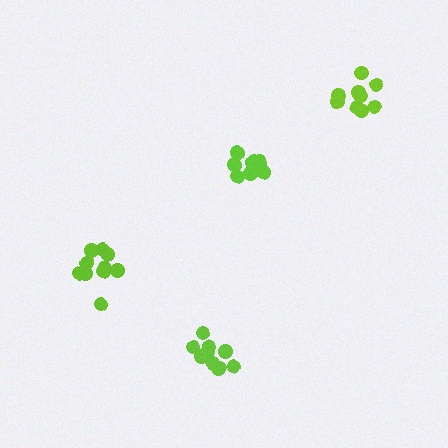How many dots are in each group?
Group 1: 11 dots, Group 2: 10 dots, Group 3: 9 dots, Group 4: 9 dots (39 total).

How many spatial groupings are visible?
There are 4 spatial groupings.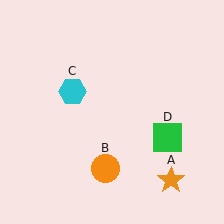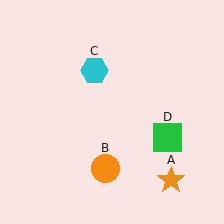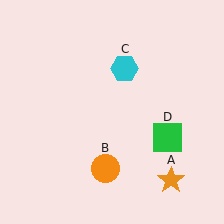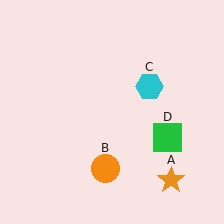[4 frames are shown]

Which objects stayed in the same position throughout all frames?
Orange star (object A) and orange circle (object B) and green square (object D) remained stationary.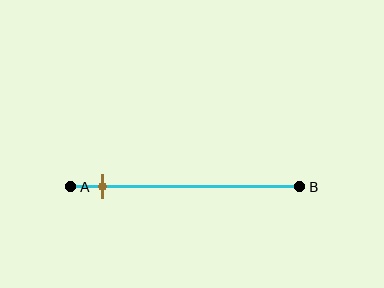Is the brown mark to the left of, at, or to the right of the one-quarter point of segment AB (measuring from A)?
The brown mark is to the left of the one-quarter point of segment AB.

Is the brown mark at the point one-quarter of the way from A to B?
No, the mark is at about 15% from A, not at the 25% one-quarter point.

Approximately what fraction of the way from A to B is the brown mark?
The brown mark is approximately 15% of the way from A to B.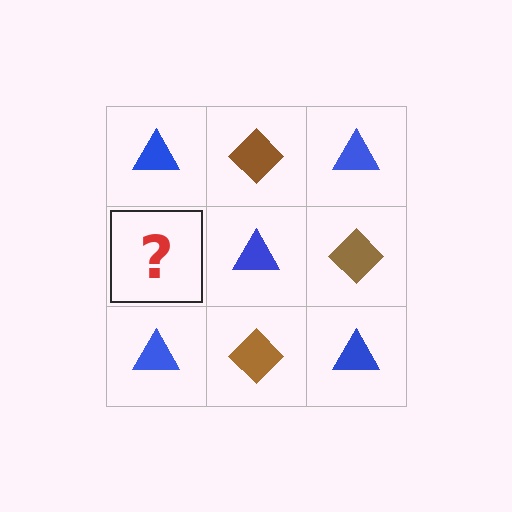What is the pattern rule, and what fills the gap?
The rule is that it alternates blue triangle and brown diamond in a checkerboard pattern. The gap should be filled with a brown diamond.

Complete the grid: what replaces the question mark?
The question mark should be replaced with a brown diamond.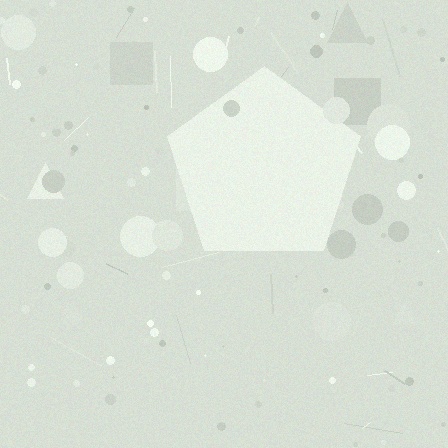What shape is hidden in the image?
A pentagon is hidden in the image.